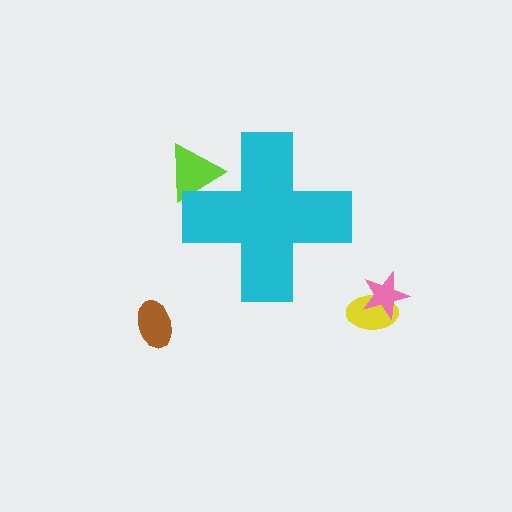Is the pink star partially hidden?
No, the pink star is fully visible.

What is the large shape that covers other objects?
A cyan cross.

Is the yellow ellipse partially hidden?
No, the yellow ellipse is fully visible.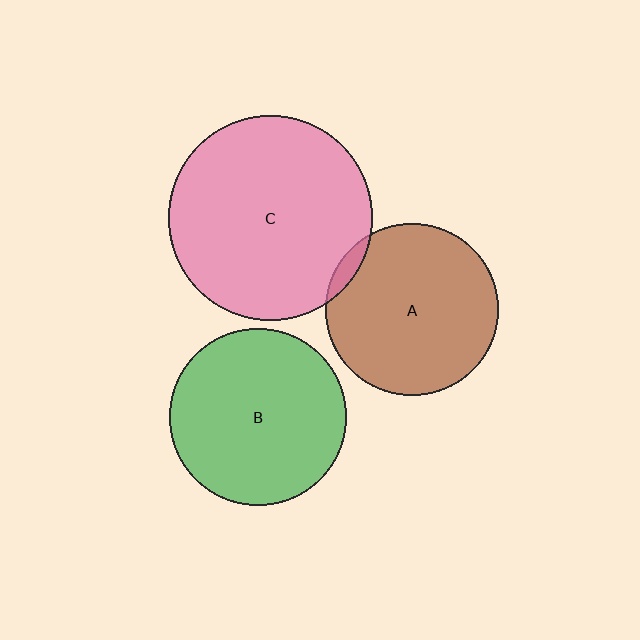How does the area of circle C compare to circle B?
Approximately 1.3 times.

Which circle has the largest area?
Circle C (pink).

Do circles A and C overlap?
Yes.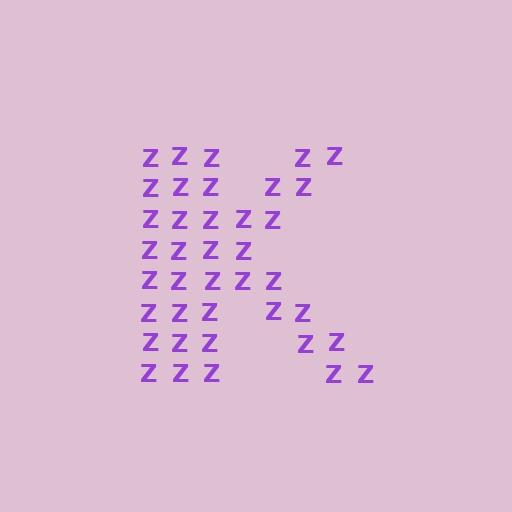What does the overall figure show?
The overall figure shows the letter K.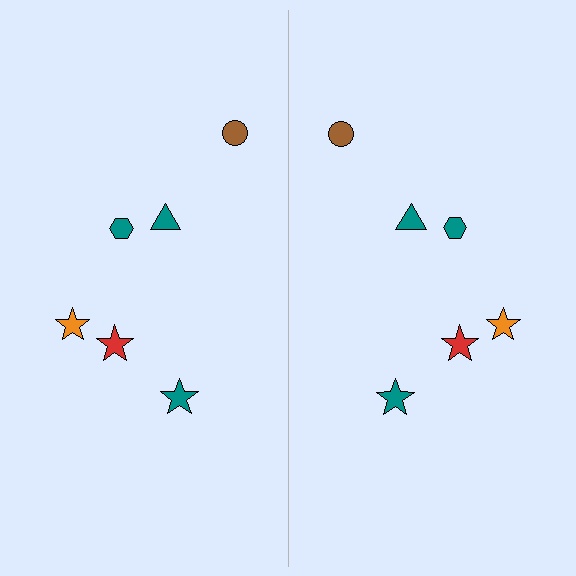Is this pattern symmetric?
Yes, this pattern has bilateral (reflection) symmetry.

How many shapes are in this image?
There are 12 shapes in this image.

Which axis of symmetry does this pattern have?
The pattern has a vertical axis of symmetry running through the center of the image.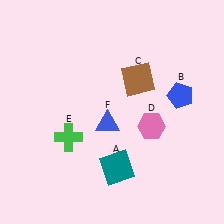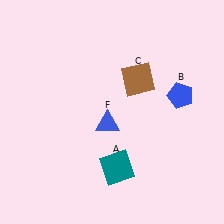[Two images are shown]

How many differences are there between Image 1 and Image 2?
There are 2 differences between the two images.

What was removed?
The pink hexagon (D), the green cross (E) were removed in Image 2.